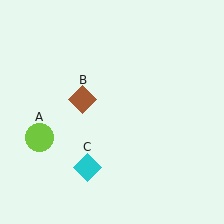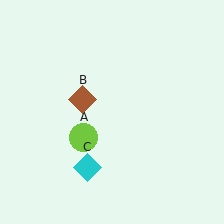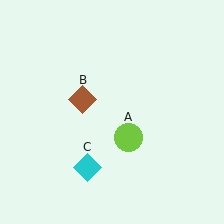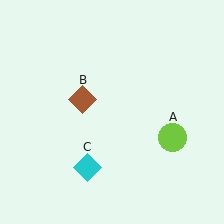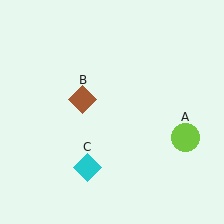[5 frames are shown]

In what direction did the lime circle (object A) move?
The lime circle (object A) moved right.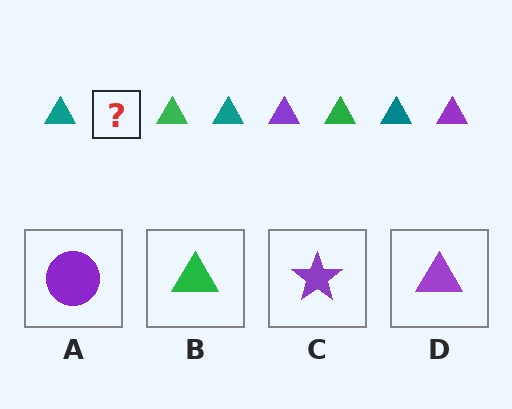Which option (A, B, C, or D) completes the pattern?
D.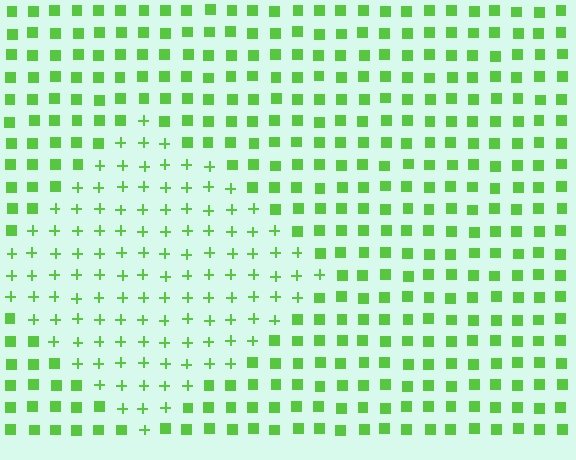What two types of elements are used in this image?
The image uses plus signs inside the diamond region and squares outside it.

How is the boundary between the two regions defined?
The boundary is defined by a change in element shape: plus signs inside vs. squares outside. All elements share the same color and spacing.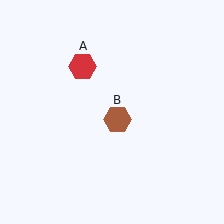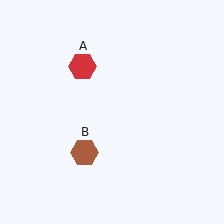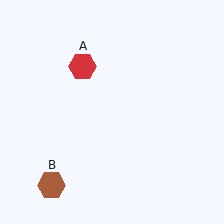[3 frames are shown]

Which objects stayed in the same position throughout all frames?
Red hexagon (object A) remained stationary.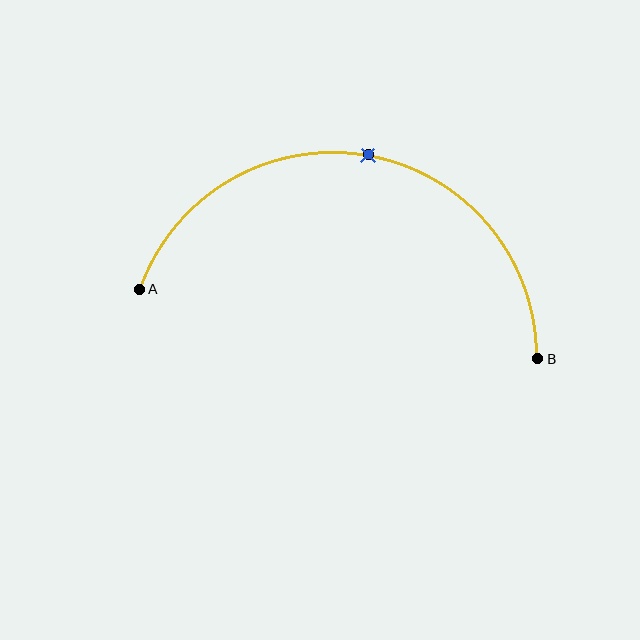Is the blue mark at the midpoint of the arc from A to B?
Yes. The blue mark lies on the arc at equal arc-length from both A and B — it is the arc midpoint.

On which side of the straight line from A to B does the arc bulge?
The arc bulges above the straight line connecting A and B.